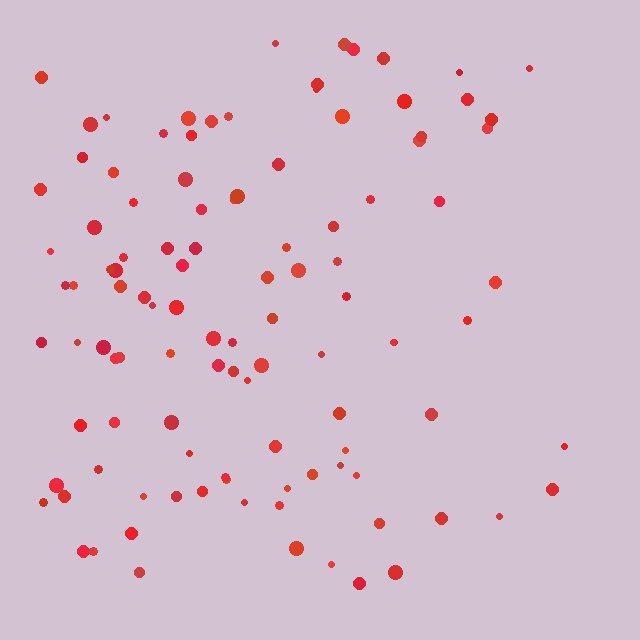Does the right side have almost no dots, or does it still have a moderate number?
Still a moderate number, just noticeably fewer than the left.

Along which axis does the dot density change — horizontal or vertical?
Horizontal.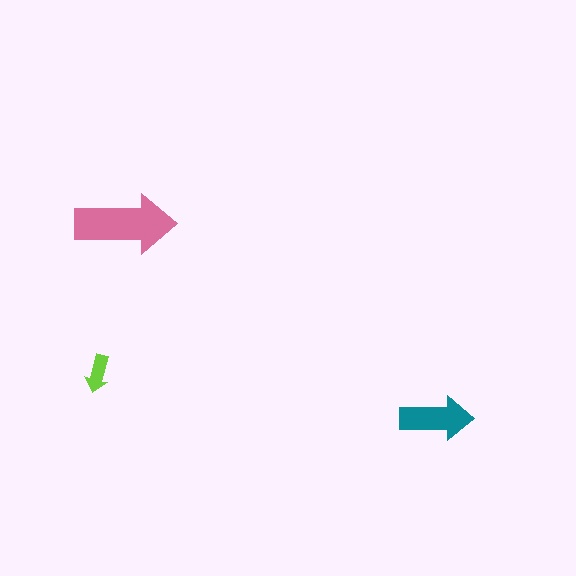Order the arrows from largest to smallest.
the pink one, the teal one, the lime one.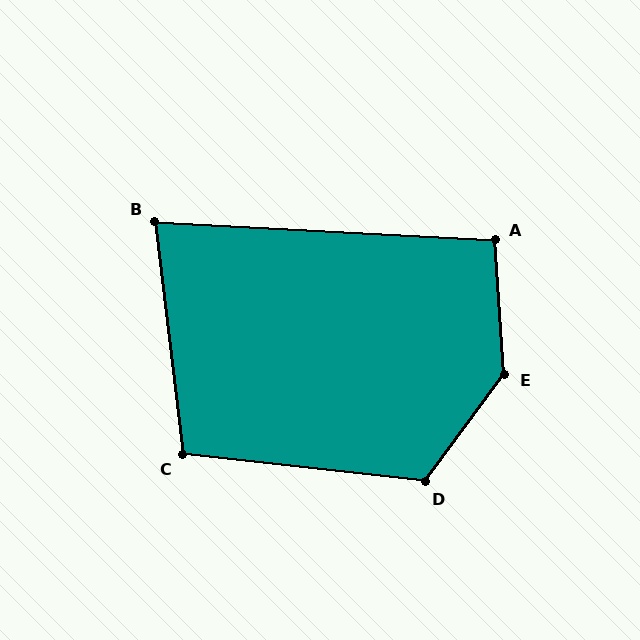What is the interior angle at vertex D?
Approximately 120 degrees (obtuse).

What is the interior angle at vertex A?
Approximately 97 degrees (obtuse).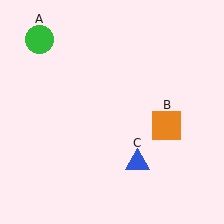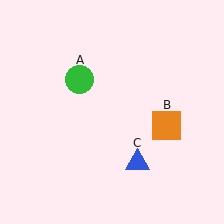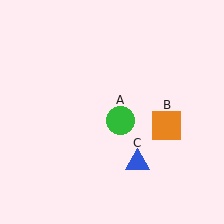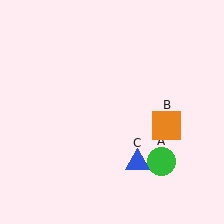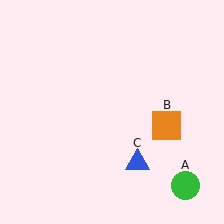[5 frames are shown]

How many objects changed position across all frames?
1 object changed position: green circle (object A).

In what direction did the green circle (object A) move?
The green circle (object A) moved down and to the right.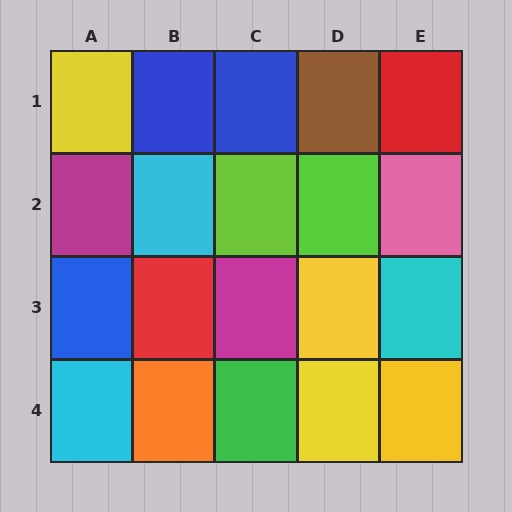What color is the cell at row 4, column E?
Yellow.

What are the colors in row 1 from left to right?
Yellow, blue, blue, brown, red.